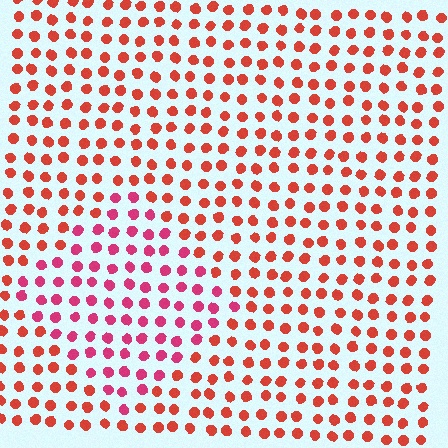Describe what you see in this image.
The image is filled with small red elements in a uniform arrangement. A diamond-shaped region is visible where the elements are tinted to a slightly different hue, forming a subtle color boundary.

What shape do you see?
I see a diamond.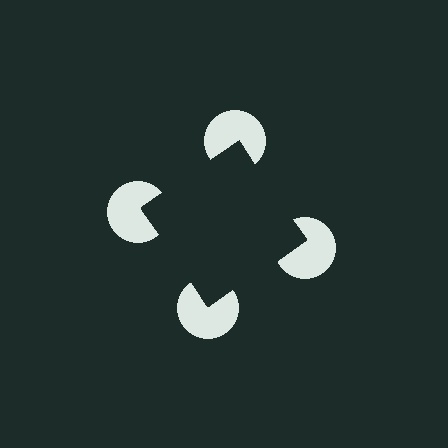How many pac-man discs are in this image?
There are 4 — one at each vertex of the illusory square.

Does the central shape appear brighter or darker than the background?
It typically appears slightly darker than the background, even though no actual brightness change is drawn.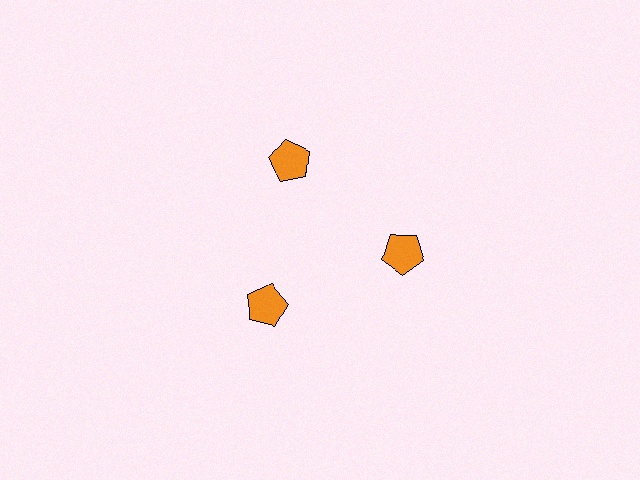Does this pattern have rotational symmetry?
Yes, this pattern has 3-fold rotational symmetry. It looks the same after rotating 120 degrees around the center.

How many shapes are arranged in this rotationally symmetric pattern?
There are 3 shapes, arranged in 3 groups of 1.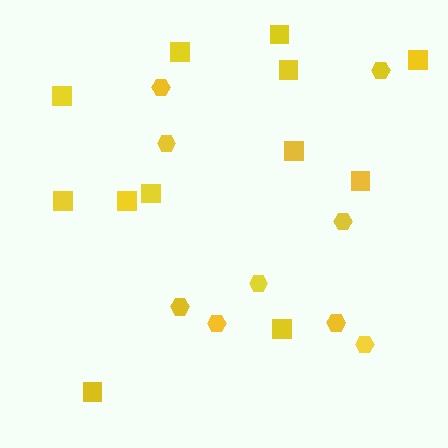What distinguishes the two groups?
There are 2 groups: one group of hexagons (9) and one group of squares (12).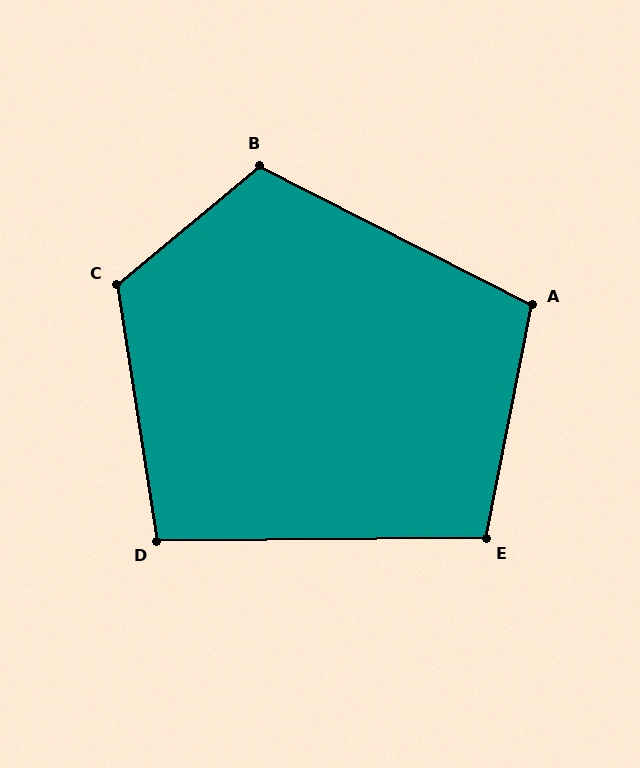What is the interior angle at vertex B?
Approximately 113 degrees (obtuse).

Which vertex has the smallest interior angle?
D, at approximately 98 degrees.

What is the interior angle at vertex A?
Approximately 106 degrees (obtuse).